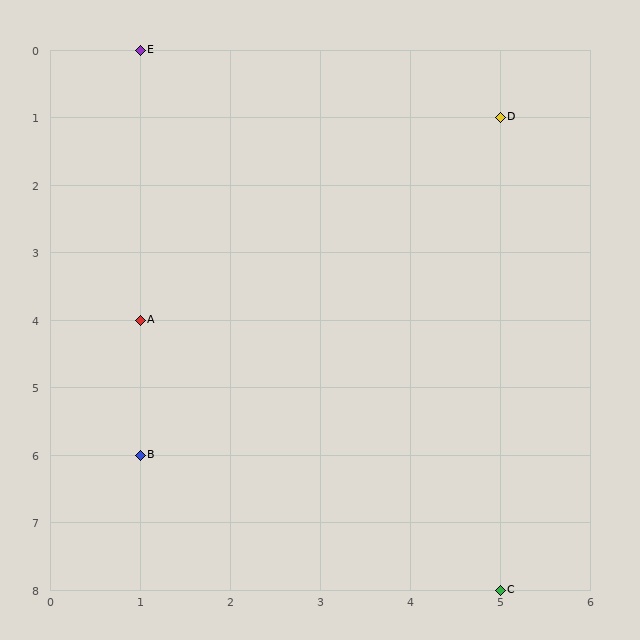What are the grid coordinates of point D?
Point D is at grid coordinates (5, 1).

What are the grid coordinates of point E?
Point E is at grid coordinates (1, 0).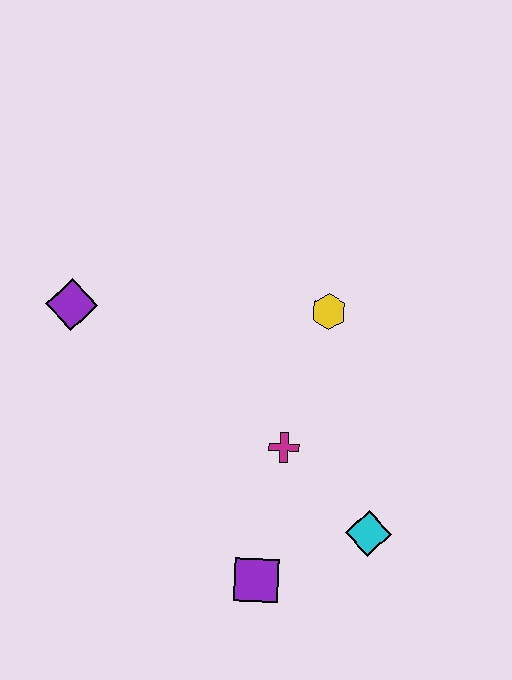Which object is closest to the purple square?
The cyan diamond is closest to the purple square.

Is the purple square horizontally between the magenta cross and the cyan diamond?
No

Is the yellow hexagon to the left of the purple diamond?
No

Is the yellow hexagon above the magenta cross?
Yes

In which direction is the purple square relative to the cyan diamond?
The purple square is to the left of the cyan diamond.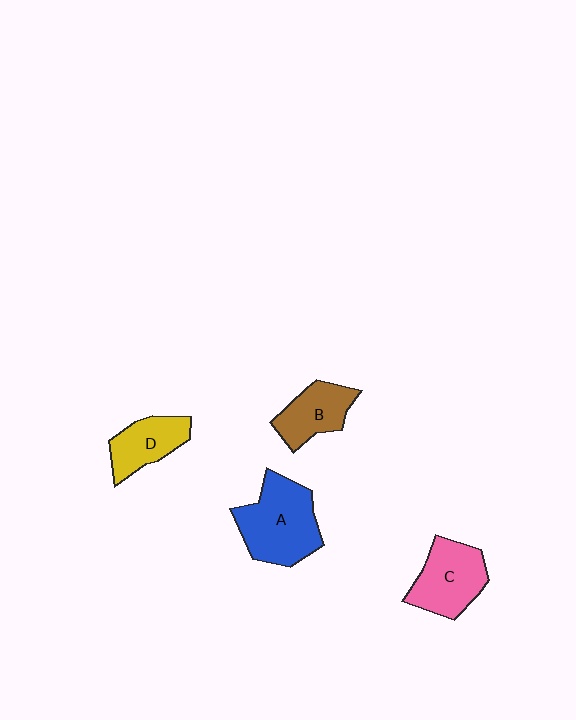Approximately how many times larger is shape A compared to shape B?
Approximately 1.6 times.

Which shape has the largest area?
Shape A (blue).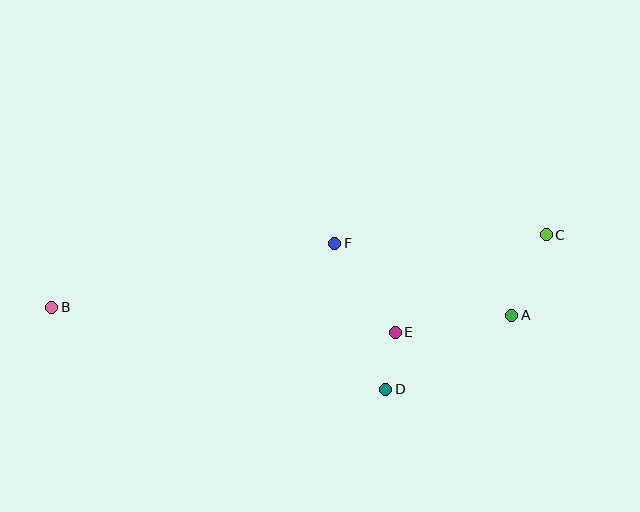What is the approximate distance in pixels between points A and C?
The distance between A and C is approximately 88 pixels.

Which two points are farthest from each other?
Points B and C are farthest from each other.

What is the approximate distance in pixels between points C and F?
The distance between C and F is approximately 212 pixels.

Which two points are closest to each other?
Points D and E are closest to each other.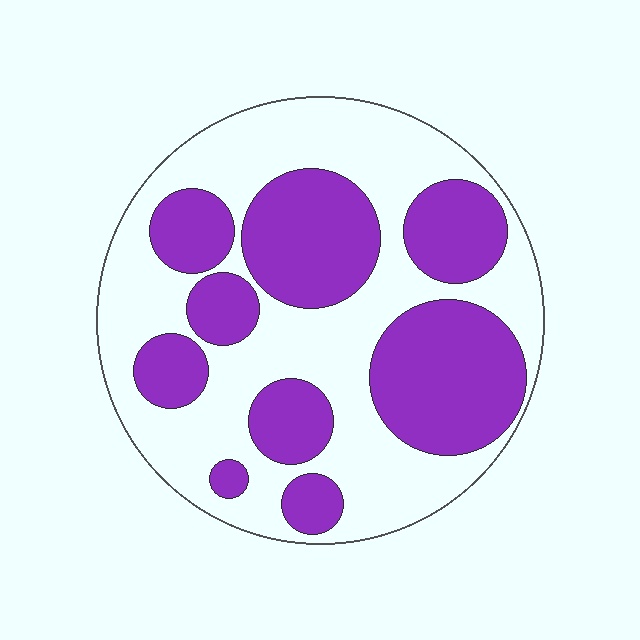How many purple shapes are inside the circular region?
9.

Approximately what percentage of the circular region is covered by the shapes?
Approximately 45%.